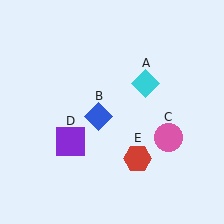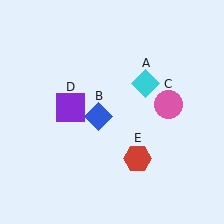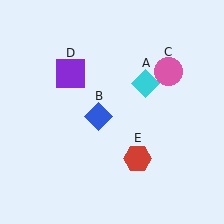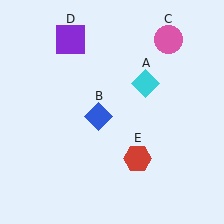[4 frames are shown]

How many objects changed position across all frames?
2 objects changed position: pink circle (object C), purple square (object D).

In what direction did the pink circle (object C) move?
The pink circle (object C) moved up.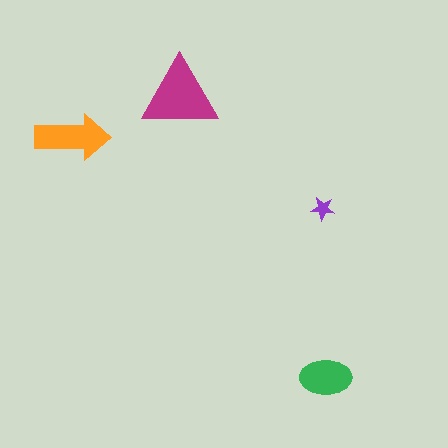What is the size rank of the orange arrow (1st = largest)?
2nd.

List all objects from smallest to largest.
The purple star, the green ellipse, the orange arrow, the magenta triangle.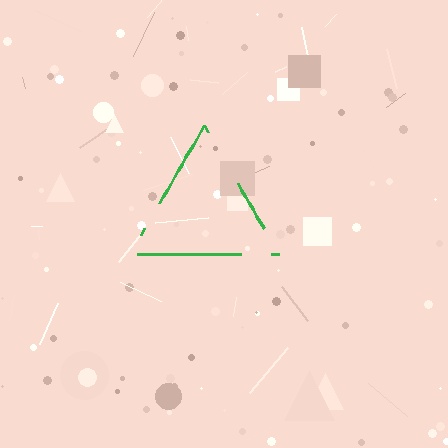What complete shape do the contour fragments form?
The contour fragments form a triangle.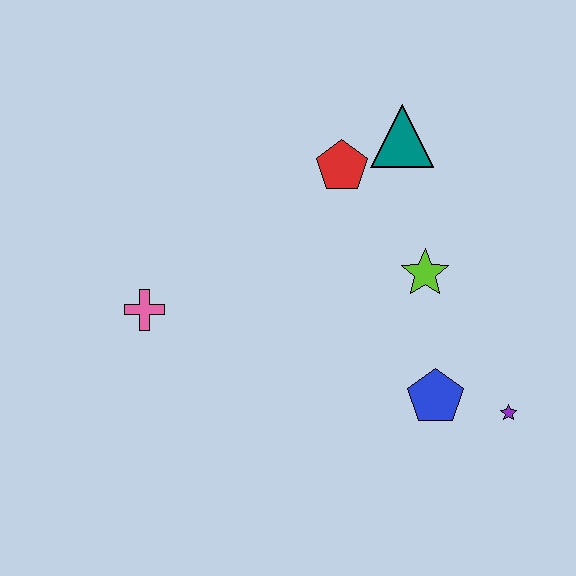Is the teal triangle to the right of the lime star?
No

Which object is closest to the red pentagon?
The teal triangle is closest to the red pentagon.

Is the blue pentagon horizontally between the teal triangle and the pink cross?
No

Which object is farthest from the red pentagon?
The purple star is farthest from the red pentagon.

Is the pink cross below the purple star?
No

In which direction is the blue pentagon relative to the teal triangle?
The blue pentagon is below the teal triangle.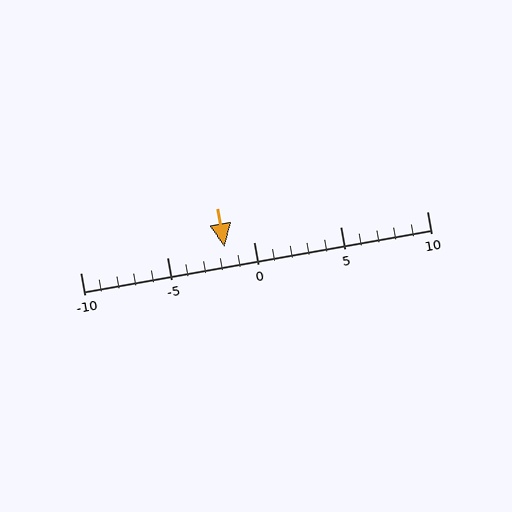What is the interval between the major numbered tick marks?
The major tick marks are spaced 5 units apart.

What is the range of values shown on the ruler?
The ruler shows values from -10 to 10.